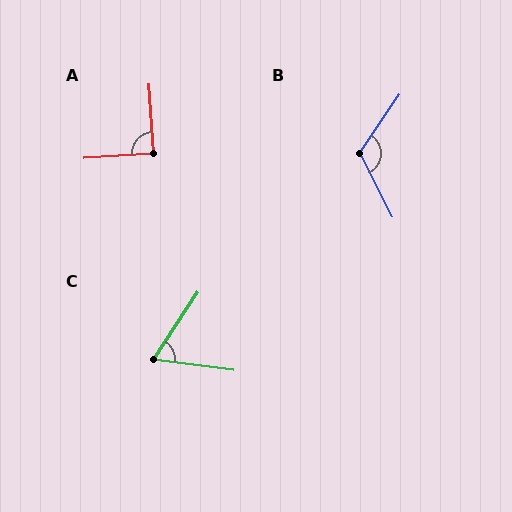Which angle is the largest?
B, at approximately 119 degrees.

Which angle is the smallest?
C, at approximately 64 degrees.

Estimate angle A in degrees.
Approximately 90 degrees.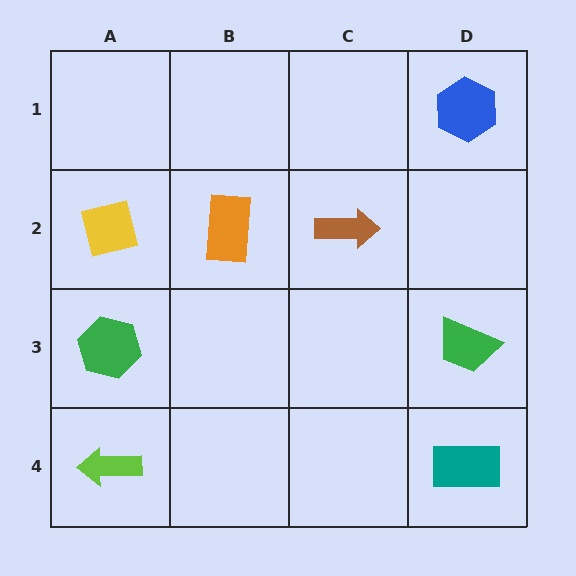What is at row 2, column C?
A brown arrow.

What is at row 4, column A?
A lime arrow.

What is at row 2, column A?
A yellow square.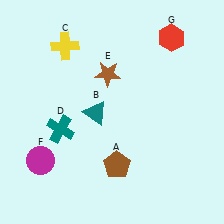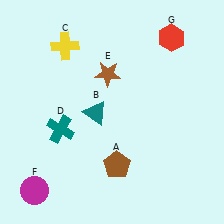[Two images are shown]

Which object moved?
The magenta circle (F) moved down.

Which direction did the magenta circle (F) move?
The magenta circle (F) moved down.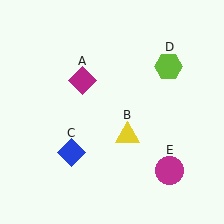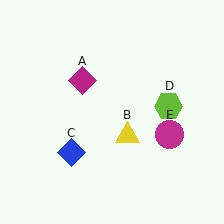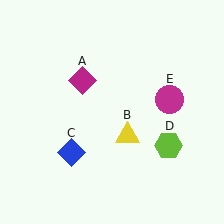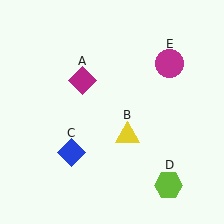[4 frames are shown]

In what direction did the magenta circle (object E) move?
The magenta circle (object E) moved up.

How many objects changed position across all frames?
2 objects changed position: lime hexagon (object D), magenta circle (object E).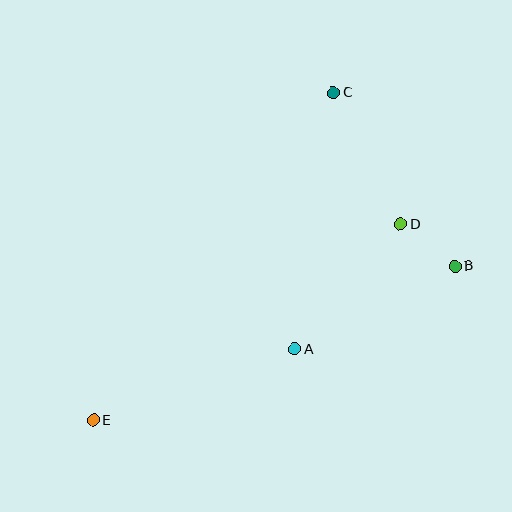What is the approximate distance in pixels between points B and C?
The distance between B and C is approximately 212 pixels.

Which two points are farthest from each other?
Points C and E are farthest from each other.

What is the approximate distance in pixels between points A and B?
The distance between A and B is approximately 180 pixels.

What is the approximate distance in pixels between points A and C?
The distance between A and C is approximately 259 pixels.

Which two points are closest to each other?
Points B and D are closest to each other.